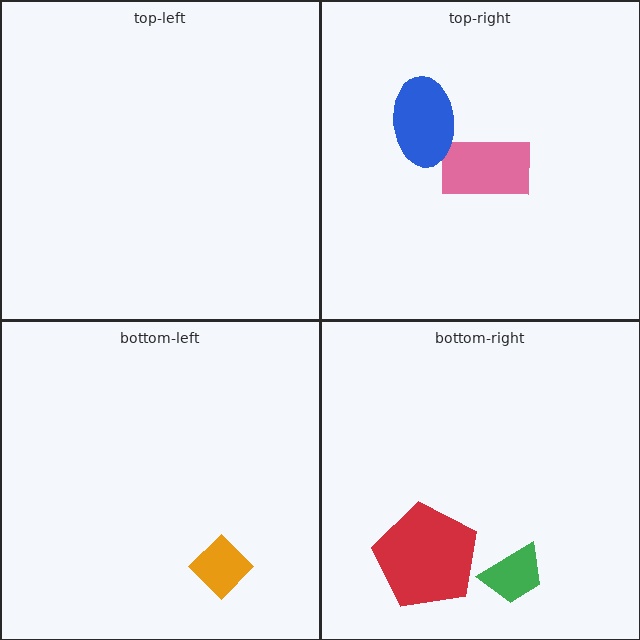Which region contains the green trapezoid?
The bottom-right region.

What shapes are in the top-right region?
The pink rectangle, the blue ellipse.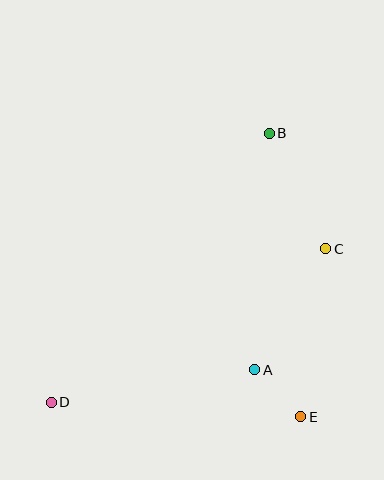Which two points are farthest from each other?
Points B and D are farthest from each other.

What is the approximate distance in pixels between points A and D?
The distance between A and D is approximately 206 pixels.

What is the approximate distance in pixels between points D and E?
The distance between D and E is approximately 250 pixels.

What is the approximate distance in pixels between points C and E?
The distance between C and E is approximately 170 pixels.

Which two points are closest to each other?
Points A and E are closest to each other.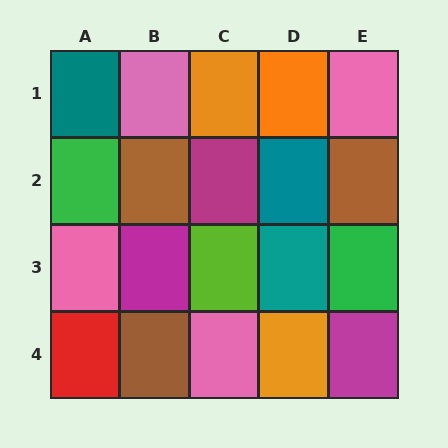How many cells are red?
1 cell is red.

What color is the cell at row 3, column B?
Magenta.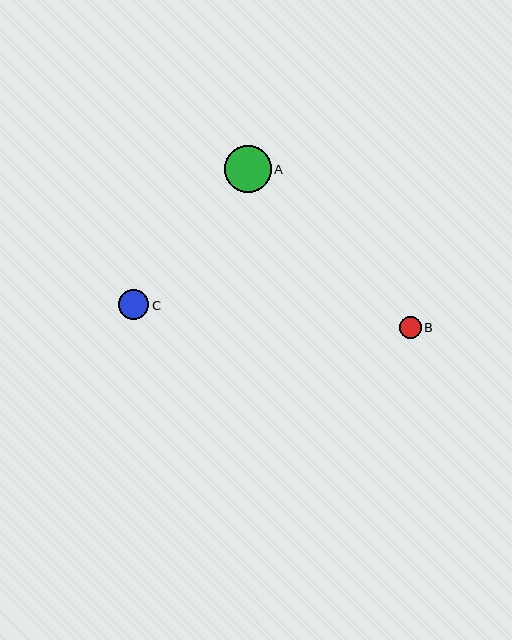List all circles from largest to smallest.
From largest to smallest: A, C, B.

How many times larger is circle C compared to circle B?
Circle C is approximately 1.3 times the size of circle B.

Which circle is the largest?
Circle A is the largest with a size of approximately 46 pixels.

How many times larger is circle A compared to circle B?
Circle A is approximately 2.1 times the size of circle B.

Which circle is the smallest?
Circle B is the smallest with a size of approximately 22 pixels.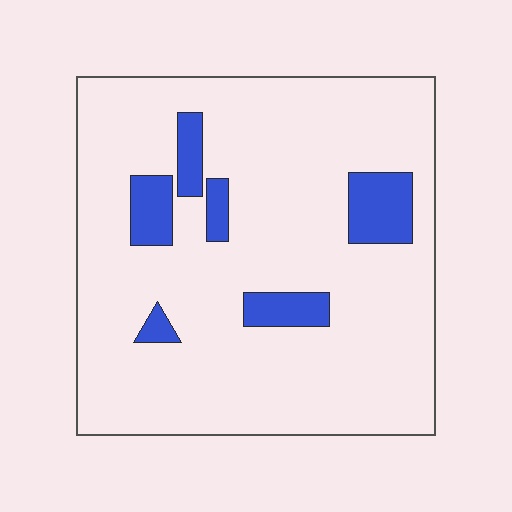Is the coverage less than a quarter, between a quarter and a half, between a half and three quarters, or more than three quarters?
Less than a quarter.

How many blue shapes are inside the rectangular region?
6.